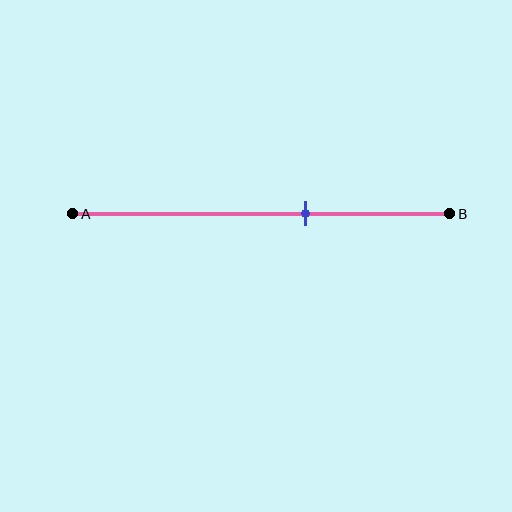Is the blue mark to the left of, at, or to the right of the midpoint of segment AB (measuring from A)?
The blue mark is to the right of the midpoint of segment AB.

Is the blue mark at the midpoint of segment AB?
No, the mark is at about 60% from A, not at the 50% midpoint.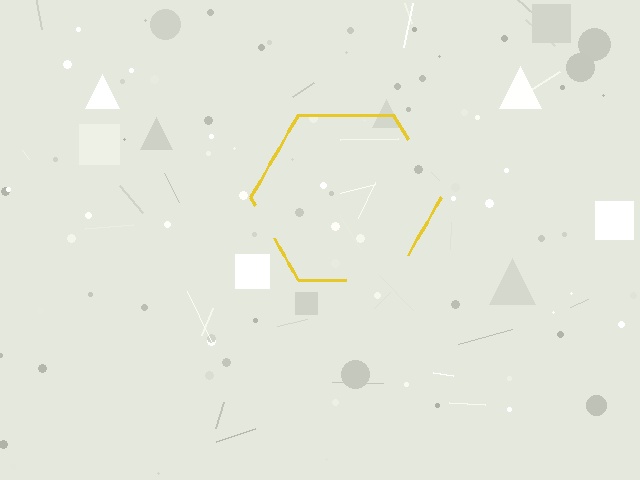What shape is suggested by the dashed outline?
The dashed outline suggests a hexagon.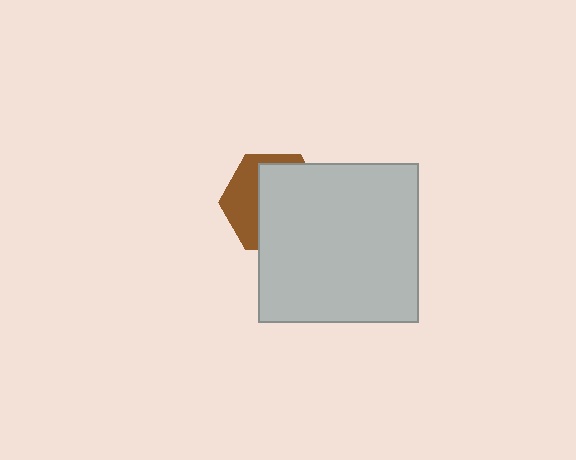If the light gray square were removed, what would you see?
You would see the complete brown hexagon.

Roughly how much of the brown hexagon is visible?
A small part of it is visible (roughly 37%).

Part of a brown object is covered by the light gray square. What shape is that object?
It is a hexagon.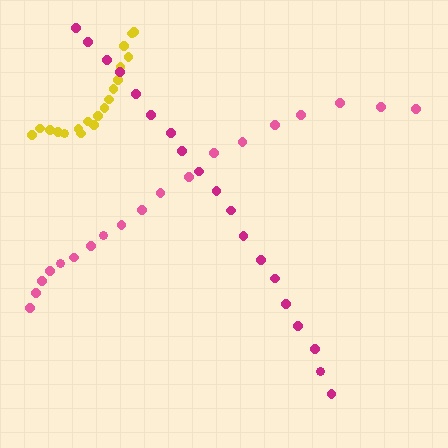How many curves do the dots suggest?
There are 3 distinct paths.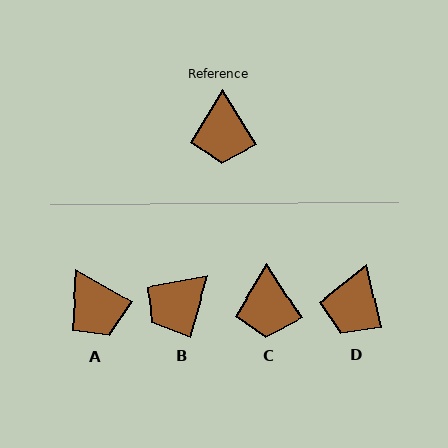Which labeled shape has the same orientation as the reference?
C.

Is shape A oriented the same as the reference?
No, it is off by about 28 degrees.